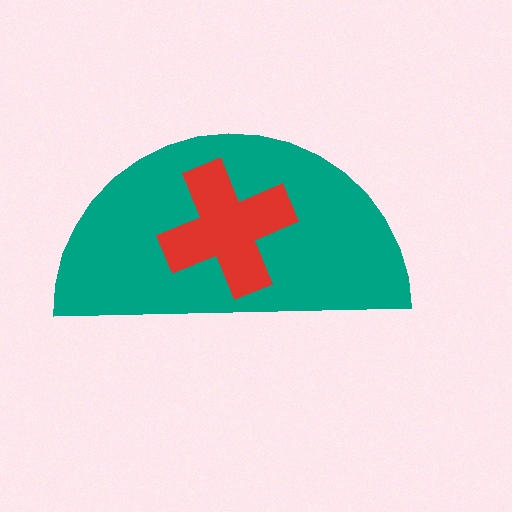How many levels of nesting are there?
2.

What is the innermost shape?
The red cross.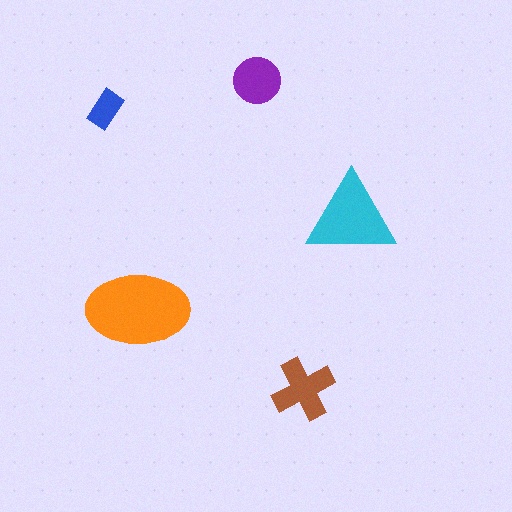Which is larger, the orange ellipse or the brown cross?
The orange ellipse.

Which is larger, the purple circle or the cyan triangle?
The cyan triangle.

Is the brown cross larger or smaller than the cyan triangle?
Smaller.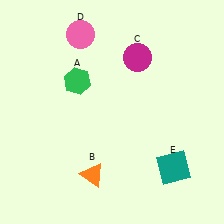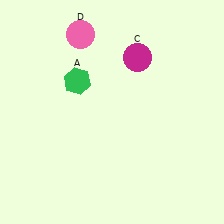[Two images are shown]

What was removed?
The orange triangle (B), the teal square (E) were removed in Image 2.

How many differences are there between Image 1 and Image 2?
There are 2 differences between the two images.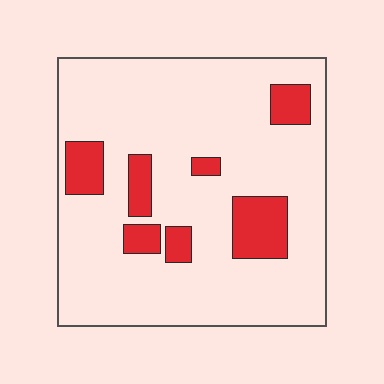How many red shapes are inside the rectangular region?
7.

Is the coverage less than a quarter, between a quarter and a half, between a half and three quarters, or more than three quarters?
Less than a quarter.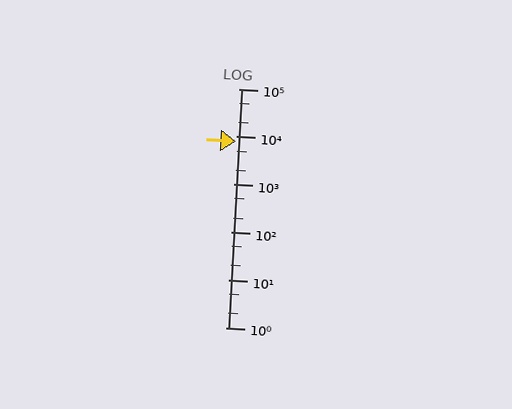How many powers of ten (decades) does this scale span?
The scale spans 5 decades, from 1 to 100000.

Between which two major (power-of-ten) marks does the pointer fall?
The pointer is between 1000 and 10000.